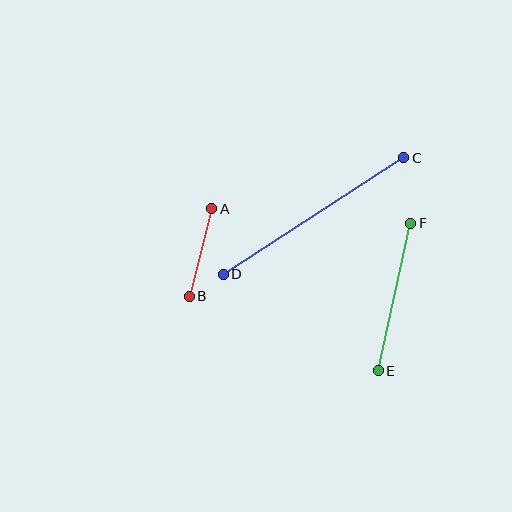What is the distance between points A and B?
The distance is approximately 90 pixels.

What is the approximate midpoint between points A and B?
The midpoint is at approximately (201, 253) pixels.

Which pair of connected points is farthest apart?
Points C and D are farthest apart.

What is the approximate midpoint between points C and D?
The midpoint is at approximately (314, 216) pixels.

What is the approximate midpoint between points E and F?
The midpoint is at approximately (394, 297) pixels.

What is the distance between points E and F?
The distance is approximately 151 pixels.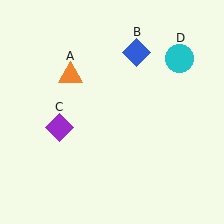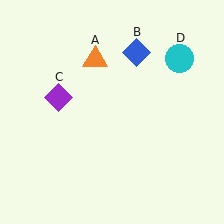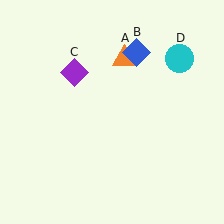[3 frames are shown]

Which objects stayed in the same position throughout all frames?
Blue diamond (object B) and cyan circle (object D) remained stationary.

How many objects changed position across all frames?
2 objects changed position: orange triangle (object A), purple diamond (object C).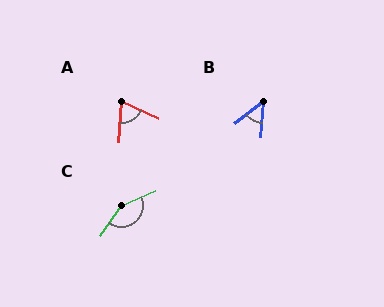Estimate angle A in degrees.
Approximately 69 degrees.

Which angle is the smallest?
B, at approximately 50 degrees.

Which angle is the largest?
C, at approximately 147 degrees.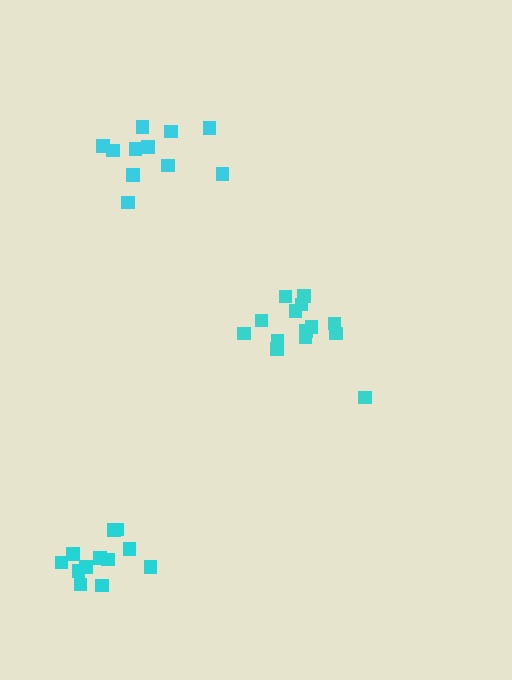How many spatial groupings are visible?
There are 3 spatial groupings.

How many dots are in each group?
Group 1: 12 dots, Group 2: 11 dots, Group 3: 14 dots (37 total).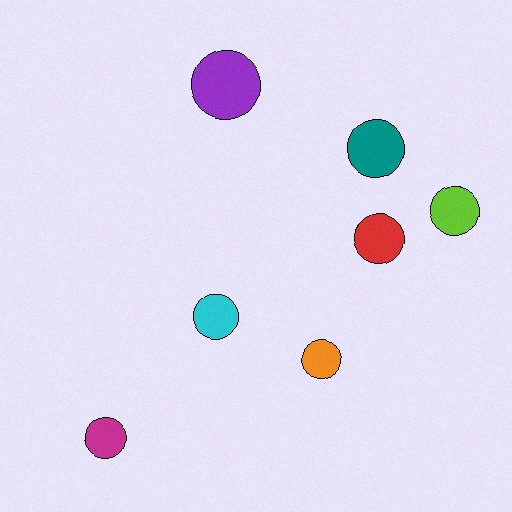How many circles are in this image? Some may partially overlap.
There are 7 circles.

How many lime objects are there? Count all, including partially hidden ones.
There is 1 lime object.